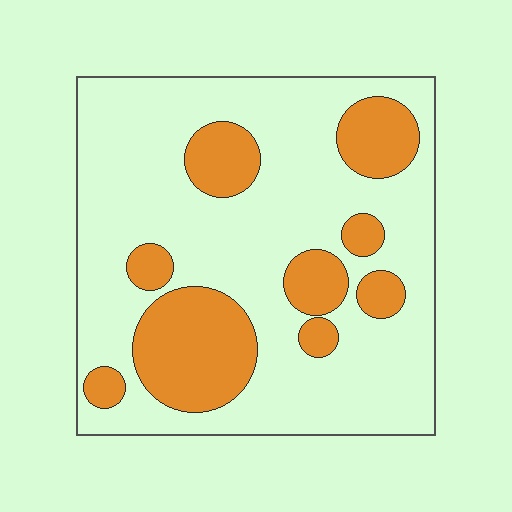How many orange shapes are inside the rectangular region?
9.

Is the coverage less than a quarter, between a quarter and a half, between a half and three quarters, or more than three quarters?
Between a quarter and a half.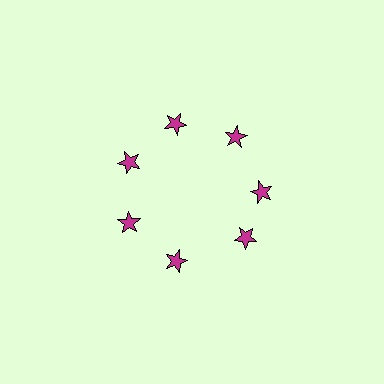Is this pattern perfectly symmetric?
No. The 7 magenta stars are arranged in a ring, but one element near the 5 o'clock position is rotated out of alignment along the ring, breaking the 7-fold rotational symmetry.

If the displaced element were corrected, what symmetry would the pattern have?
It would have 7-fold rotational symmetry — the pattern would map onto itself every 51 degrees.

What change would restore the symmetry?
The symmetry would be restored by rotating it back into even spacing with its neighbors so that all 7 stars sit at equal angles and equal distance from the center.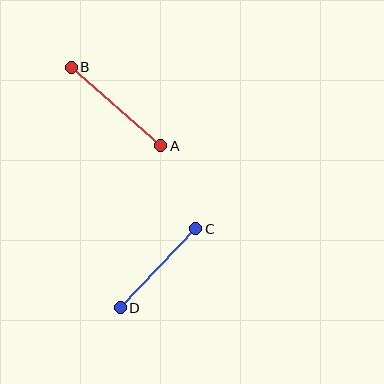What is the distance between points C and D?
The distance is approximately 109 pixels.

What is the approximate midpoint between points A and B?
The midpoint is at approximately (116, 107) pixels.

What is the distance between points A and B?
The distance is approximately 119 pixels.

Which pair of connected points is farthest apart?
Points A and B are farthest apart.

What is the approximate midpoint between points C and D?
The midpoint is at approximately (158, 268) pixels.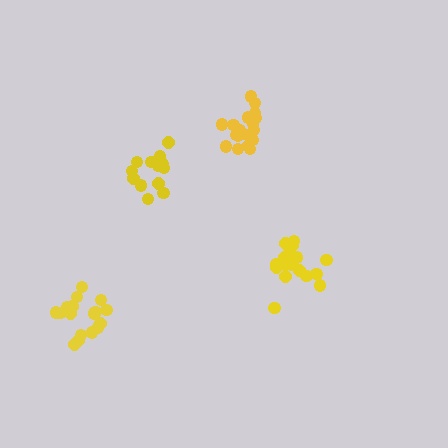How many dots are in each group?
Group 1: 14 dots, Group 2: 20 dots, Group 3: 18 dots, Group 4: 17 dots (69 total).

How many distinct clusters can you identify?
There are 4 distinct clusters.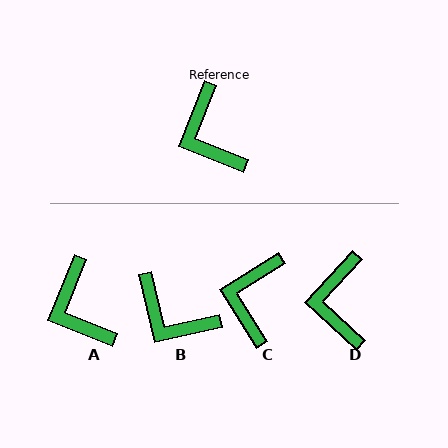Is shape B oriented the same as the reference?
No, it is off by about 35 degrees.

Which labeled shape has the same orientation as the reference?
A.